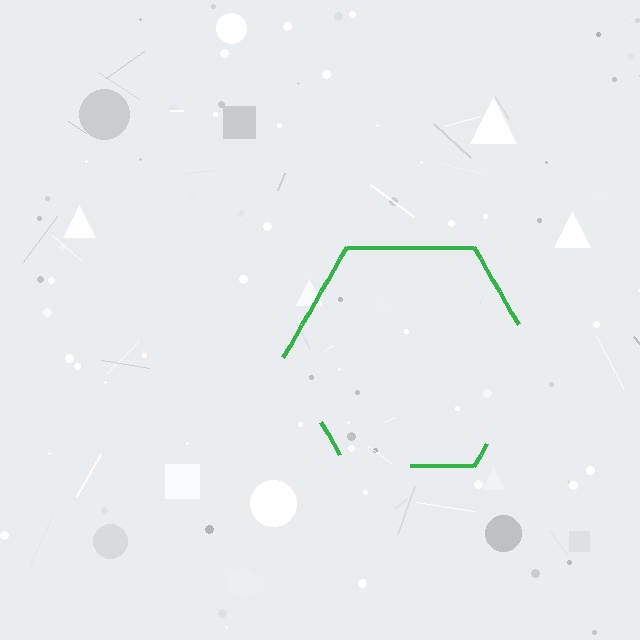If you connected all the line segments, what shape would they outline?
They would outline a hexagon.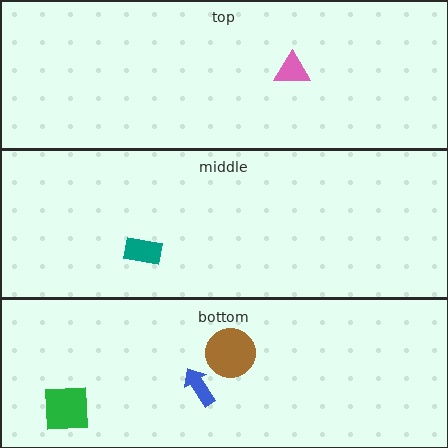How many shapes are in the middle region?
1.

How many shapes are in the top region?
1.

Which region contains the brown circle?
The bottom region.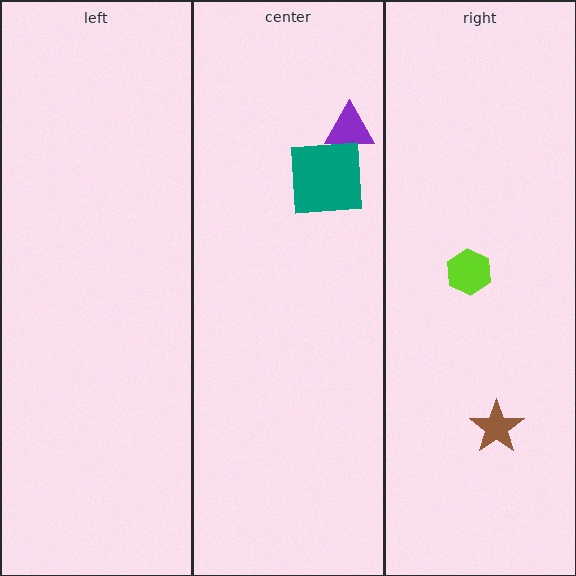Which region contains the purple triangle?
The center region.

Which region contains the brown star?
The right region.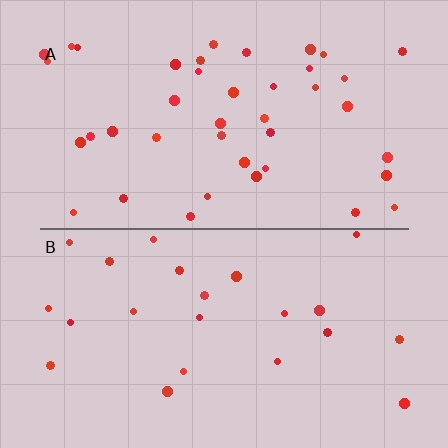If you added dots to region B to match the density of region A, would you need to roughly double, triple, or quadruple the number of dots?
Approximately double.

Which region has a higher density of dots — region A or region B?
A (the top).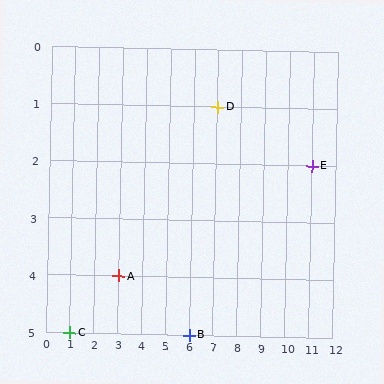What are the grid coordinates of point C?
Point C is at grid coordinates (1, 5).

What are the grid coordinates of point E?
Point E is at grid coordinates (11, 2).